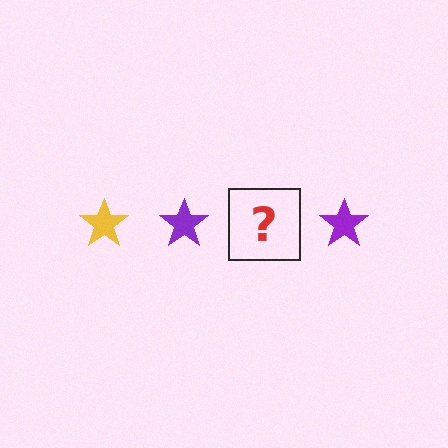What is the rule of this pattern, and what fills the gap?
The rule is that the pattern cycles through yellow, purple stars. The gap should be filled with a yellow star.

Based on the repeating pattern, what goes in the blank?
The blank should be a yellow star.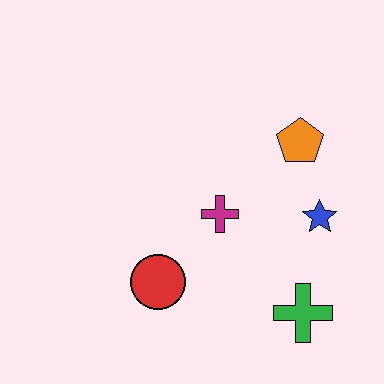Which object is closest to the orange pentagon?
The blue star is closest to the orange pentagon.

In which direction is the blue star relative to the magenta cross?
The blue star is to the right of the magenta cross.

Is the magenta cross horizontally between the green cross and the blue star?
No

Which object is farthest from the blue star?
The red circle is farthest from the blue star.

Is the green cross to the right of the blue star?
No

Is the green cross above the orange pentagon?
No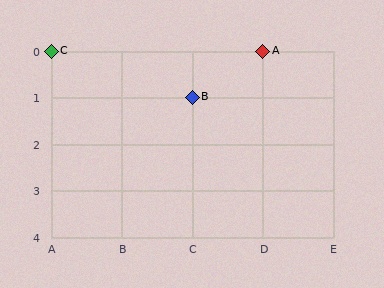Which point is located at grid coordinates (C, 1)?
Point B is at (C, 1).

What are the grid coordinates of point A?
Point A is at grid coordinates (D, 0).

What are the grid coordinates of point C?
Point C is at grid coordinates (A, 0).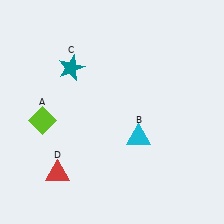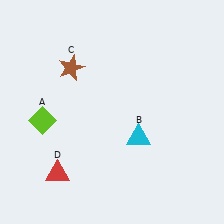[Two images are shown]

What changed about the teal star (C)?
In Image 1, C is teal. In Image 2, it changed to brown.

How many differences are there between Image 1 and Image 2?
There is 1 difference between the two images.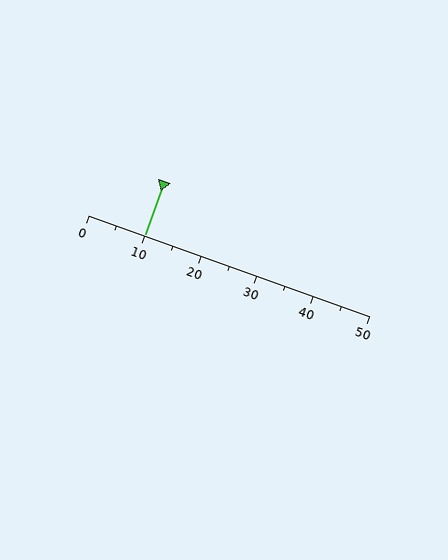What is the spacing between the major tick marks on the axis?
The major ticks are spaced 10 apart.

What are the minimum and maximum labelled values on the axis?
The axis runs from 0 to 50.